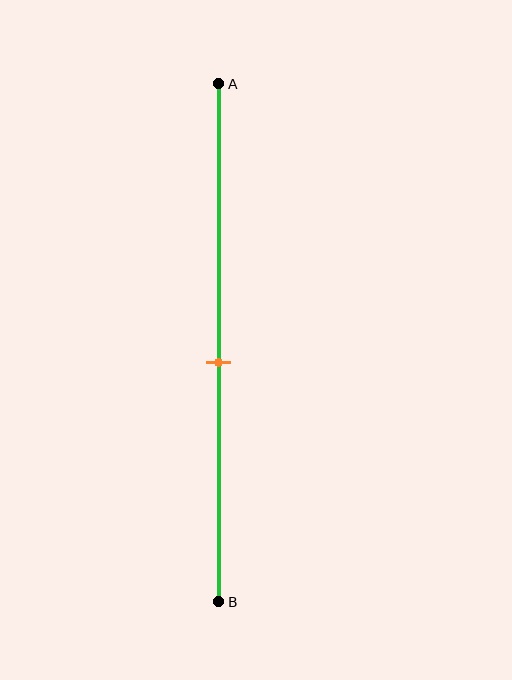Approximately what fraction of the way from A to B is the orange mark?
The orange mark is approximately 55% of the way from A to B.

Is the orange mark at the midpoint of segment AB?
No, the mark is at about 55% from A, not at the 50% midpoint.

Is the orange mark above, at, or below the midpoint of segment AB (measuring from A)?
The orange mark is below the midpoint of segment AB.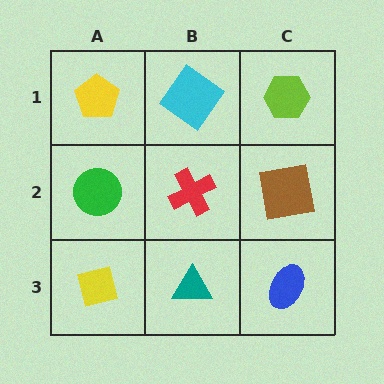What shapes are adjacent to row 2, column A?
A yellow pentagon (row 1, column A), a yellow square (row 3, column A), a red cross (row 2, column B).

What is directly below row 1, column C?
A brown square.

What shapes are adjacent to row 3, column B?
A red cross (row 2, column B), a yellow square (row 3, column A), a blue ellipse (row 3, column C).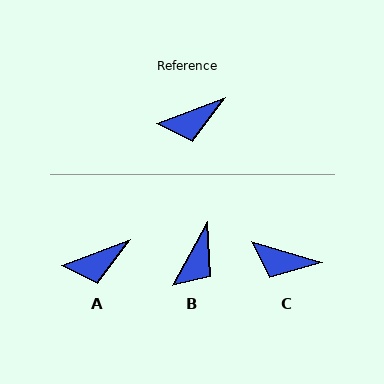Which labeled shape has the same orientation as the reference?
A.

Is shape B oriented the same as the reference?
No, it is off by about 41 degrees.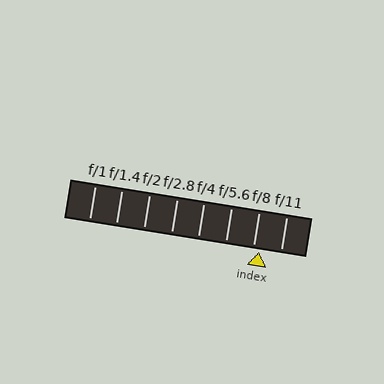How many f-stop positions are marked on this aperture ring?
There are 8 f-stop positions marked.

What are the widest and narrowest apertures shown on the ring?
The widest aperture shown is f/1 and the narrowest is f/11.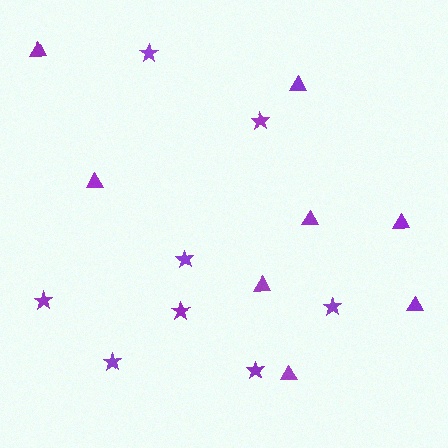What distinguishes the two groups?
There are 2 groups: one group of stars (8) and one group of triangles (8).